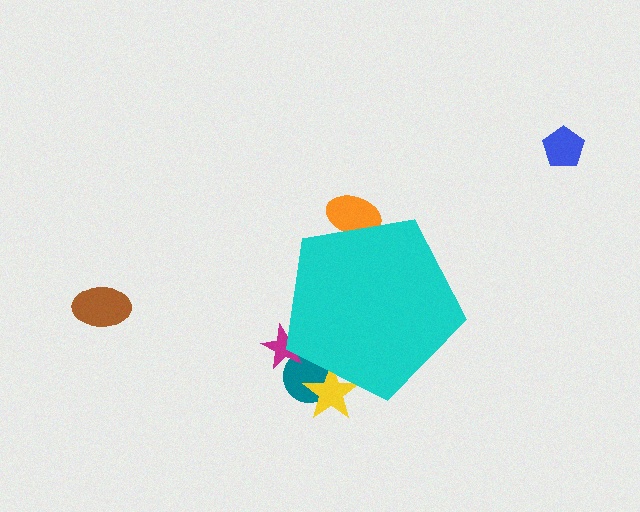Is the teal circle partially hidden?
Yes, the teal circle is partially hidden behind the cyan pentagon.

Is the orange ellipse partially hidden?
Yes, the orange ellipse is partially hidden behind the cyan pentagon.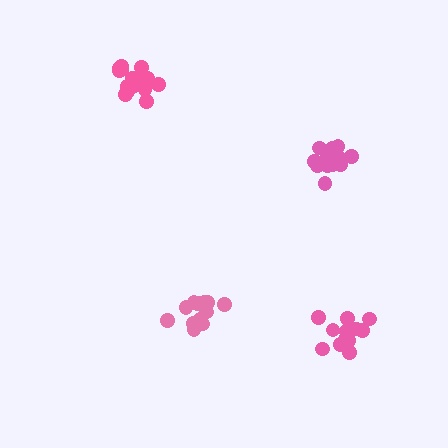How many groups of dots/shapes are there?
There are 4 groups.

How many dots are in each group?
Group 1: 13 dots, Group 2: 16 dots, Group 3: 16 dots, Group 4: 13 dots (58 total).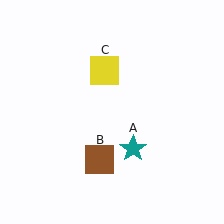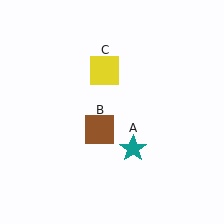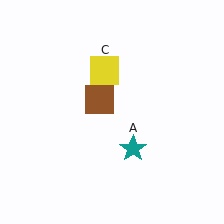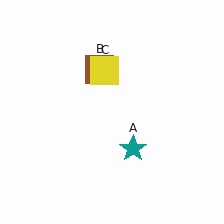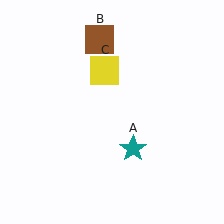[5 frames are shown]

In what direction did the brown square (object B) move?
The brown square (object B) moved up.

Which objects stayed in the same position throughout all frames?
Teal star (object A) and yellow square (object C) remained stationary.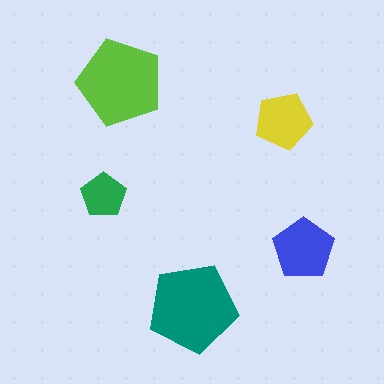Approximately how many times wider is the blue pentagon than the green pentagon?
About 1.5 times wider.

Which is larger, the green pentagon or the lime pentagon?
The lime one.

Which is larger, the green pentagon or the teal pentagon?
The teal one.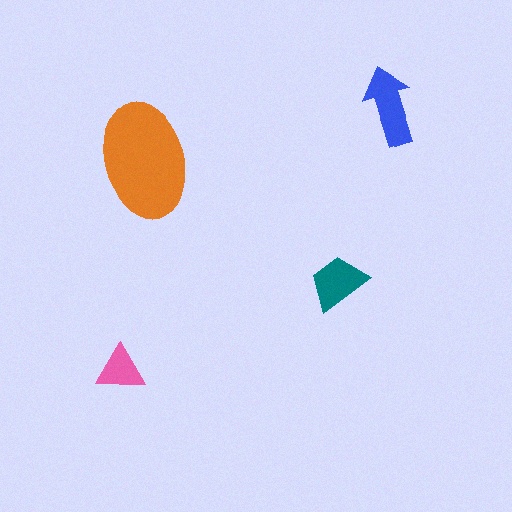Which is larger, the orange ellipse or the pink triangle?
The orange ellipse.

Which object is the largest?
The orange ellipse.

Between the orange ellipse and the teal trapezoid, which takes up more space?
The orange ellipse.